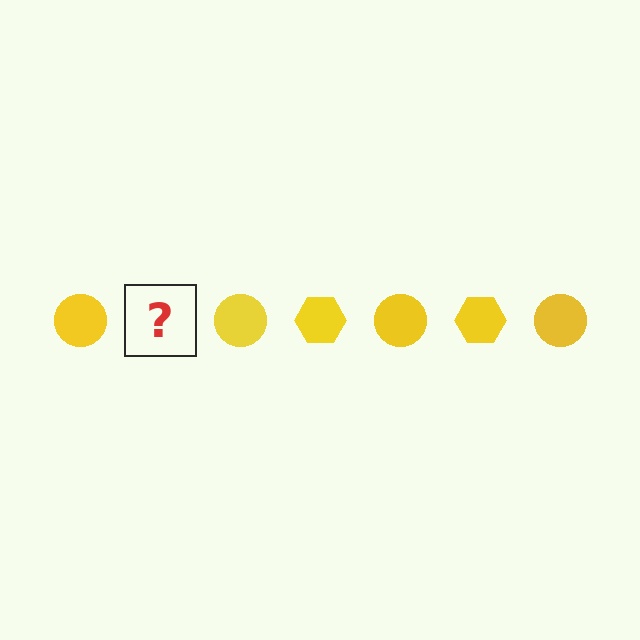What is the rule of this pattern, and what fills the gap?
The rule is that the pattern cycles through circle, hexagon shapes in yellow. The gap should be filled with a yellow hexagon.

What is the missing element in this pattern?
The missing element is a yellow hexagon.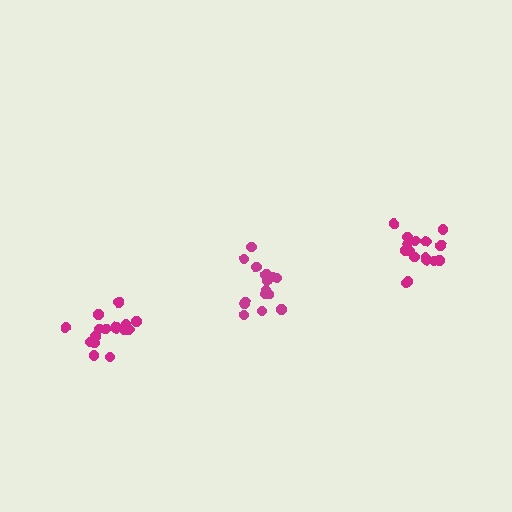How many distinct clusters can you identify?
There are 3 distinct clusters.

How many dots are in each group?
Group 1: 16 dots, Group 2: 15 dots, Group 3: 16 dots (47 total).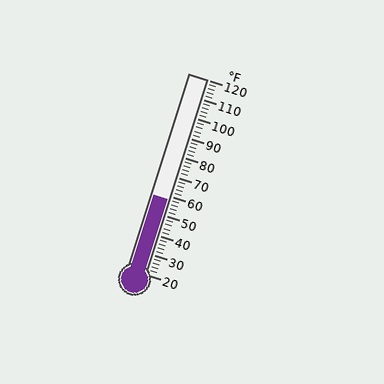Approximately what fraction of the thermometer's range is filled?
The thermometer is filled to approximately 40% of its range.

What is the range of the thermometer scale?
The thermometer scale ranges from 20°F to 120°F.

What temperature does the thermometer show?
The thermometer shows approximately 58°F.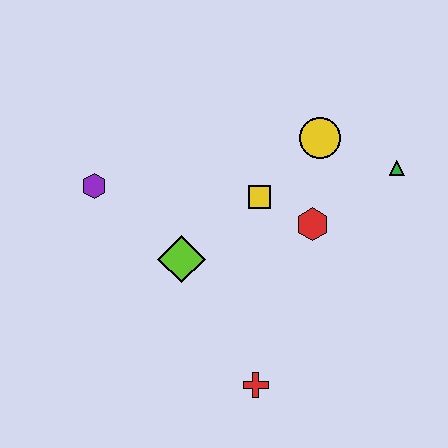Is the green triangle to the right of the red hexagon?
Yes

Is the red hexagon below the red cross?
No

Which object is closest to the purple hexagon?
The lime diamond is closest to the purple hexagon.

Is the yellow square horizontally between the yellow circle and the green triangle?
No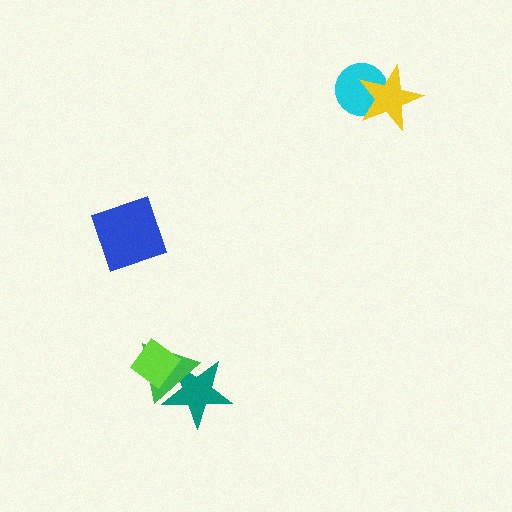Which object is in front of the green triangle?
The lime diamond is in front of the green triangle.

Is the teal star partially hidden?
Yes, it is partially covered by another shape.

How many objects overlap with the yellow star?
1 object overlaps with the yellow star.